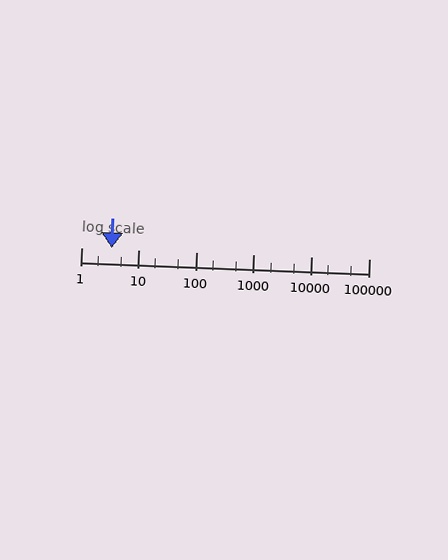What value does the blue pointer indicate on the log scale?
The pointer indicates approximately 3.4.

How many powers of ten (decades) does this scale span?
The scale spans 5 decades, from 1 to 100000.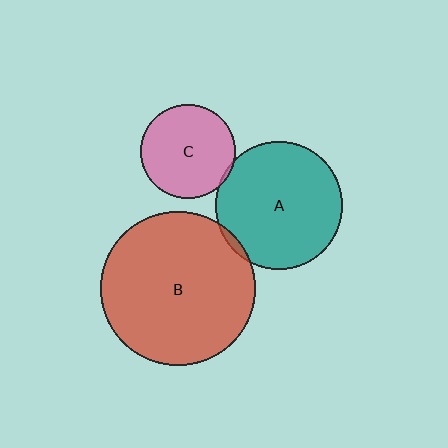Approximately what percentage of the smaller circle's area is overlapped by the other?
Approximately 5%.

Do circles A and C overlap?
Yes.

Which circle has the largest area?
Circle B (red).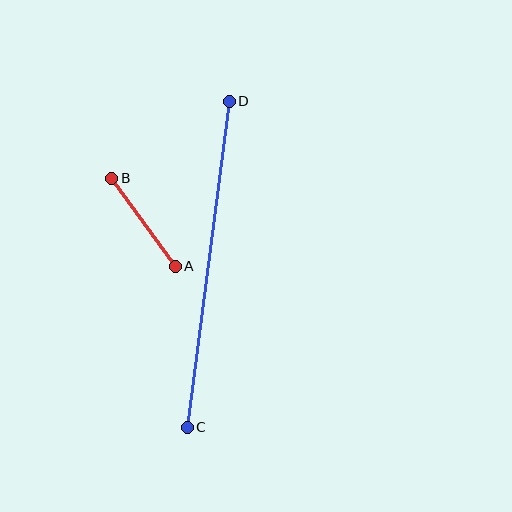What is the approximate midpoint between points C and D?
The midpoint is at approximately (208, 264) pixels.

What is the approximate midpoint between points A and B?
The midpoint is at approximately (143, 222) pixels.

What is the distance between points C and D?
The distance is approximately 329 pixels.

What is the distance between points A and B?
The distance is approximately 109 pixels.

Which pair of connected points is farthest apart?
Points C and D are farthest apart.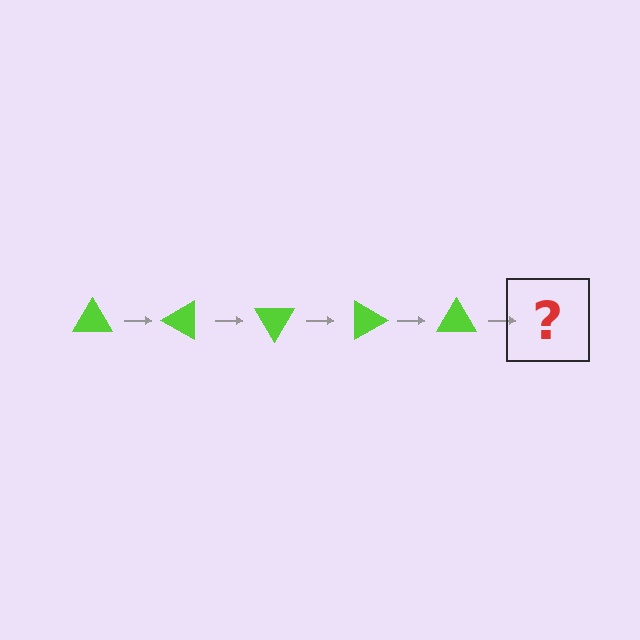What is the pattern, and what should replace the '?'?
The pattern is that the triangle rotates 30 degrees each step. The '?' should be a lime triangle rotated 150 degrees.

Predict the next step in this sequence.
The next step is a lime triangle rotated 150 degrees.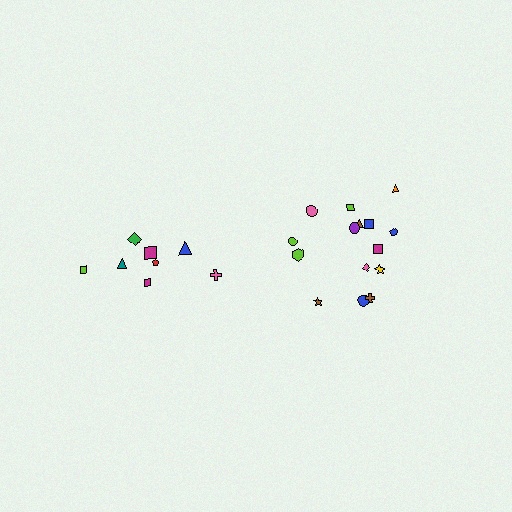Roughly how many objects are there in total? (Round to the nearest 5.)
Roughly 25 objects in total.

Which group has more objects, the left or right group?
The right group.